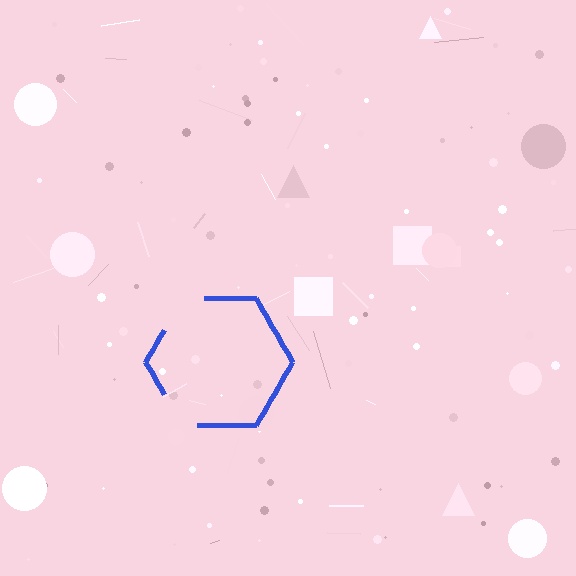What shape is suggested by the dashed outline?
The dashed outline suggests a hexagon.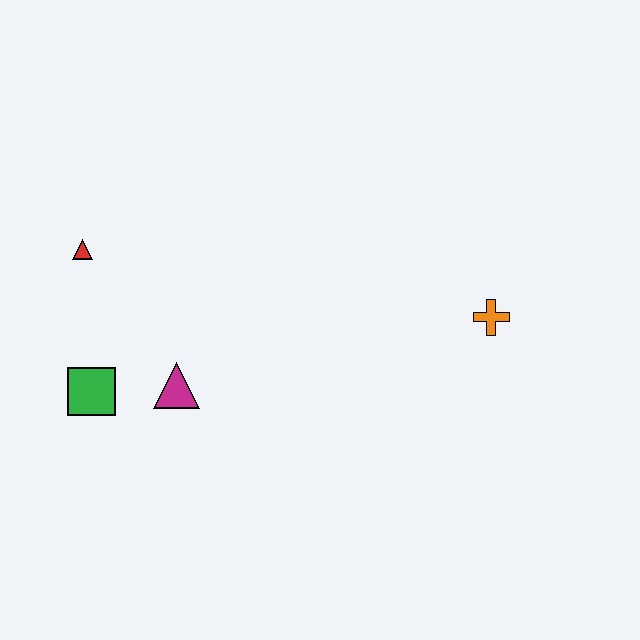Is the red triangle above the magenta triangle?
Yes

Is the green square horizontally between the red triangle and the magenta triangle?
Yes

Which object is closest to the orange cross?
The magenta triangle is closest to the orange cross.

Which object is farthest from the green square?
The orange cross is farthest from the green square.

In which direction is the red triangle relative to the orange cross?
The red triangle is to the left of the orange cross.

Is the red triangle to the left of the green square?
Yes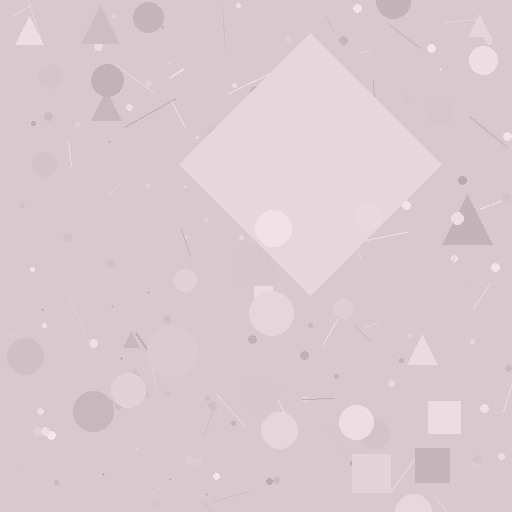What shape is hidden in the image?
A diamond is hidden in the image.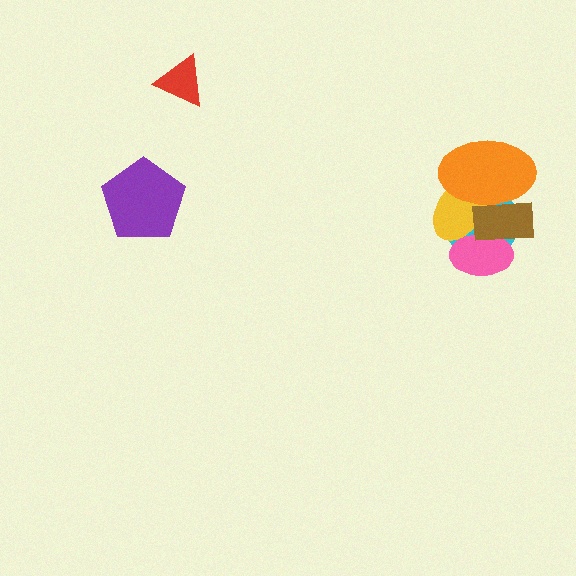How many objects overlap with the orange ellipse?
3 objects overlap with the orange ellipse.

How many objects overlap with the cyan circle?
4 objects overlap with the cyan circle.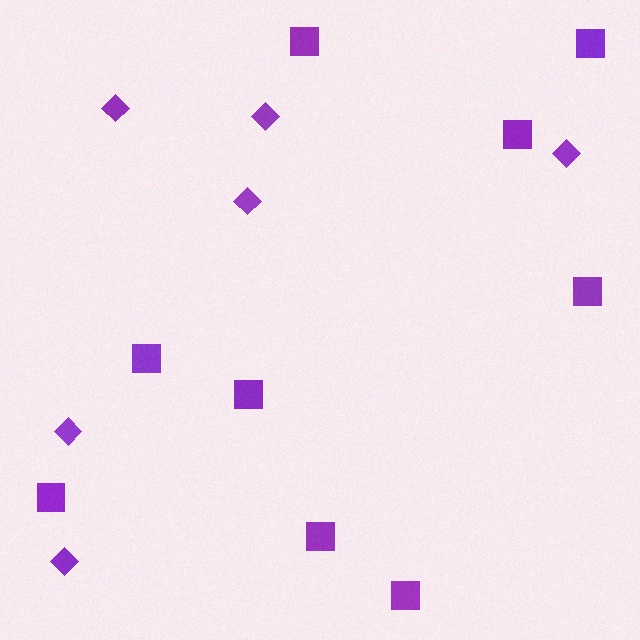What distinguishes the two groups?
There are 2 groups: one group of diamonds (6) and one group of squares (9).